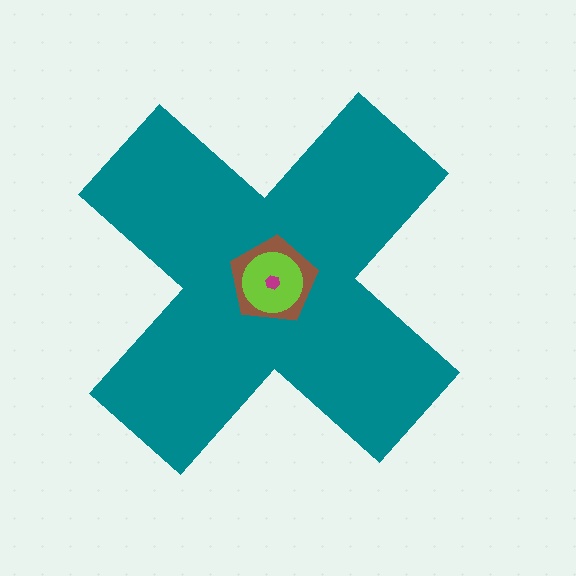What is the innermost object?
The magenta hexagon.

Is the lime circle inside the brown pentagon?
Yes.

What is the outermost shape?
The teal cross.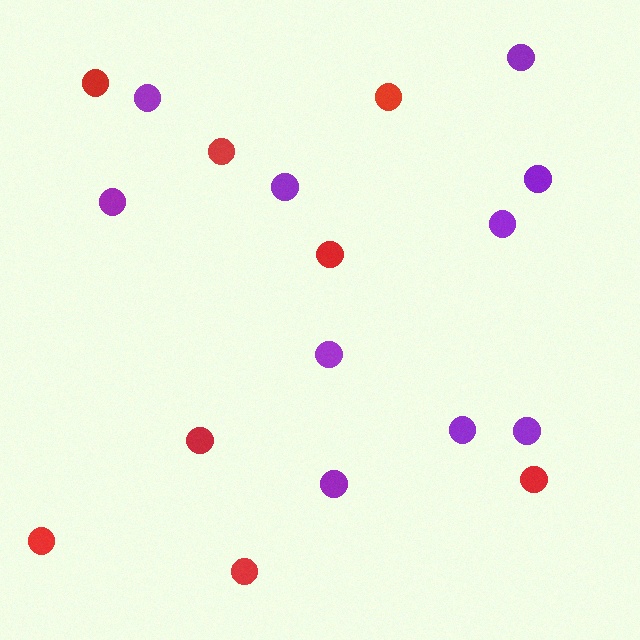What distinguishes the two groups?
There are 2 groups: one group of purple circles (10) and one group of red circles (8).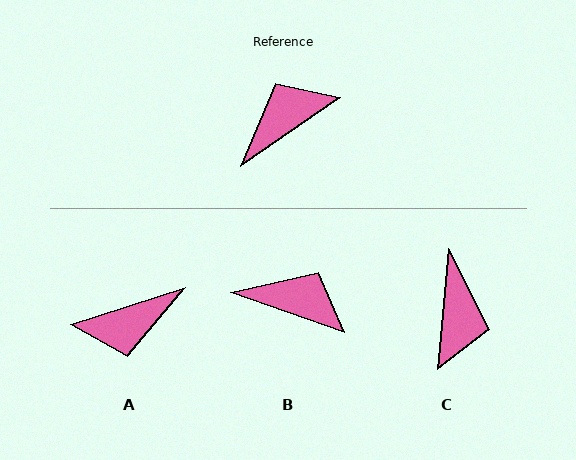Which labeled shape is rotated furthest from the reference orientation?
A, about 162 degrees away.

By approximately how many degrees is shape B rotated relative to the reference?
Approximately 54 degrees clockwise.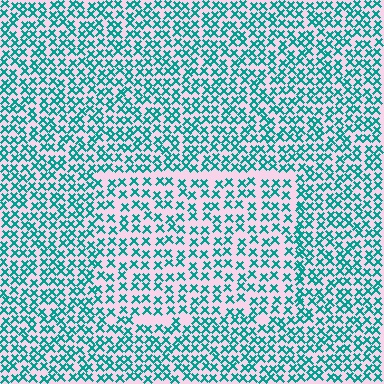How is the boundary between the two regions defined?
The boundary is defined by a change in element density (approximately 1.5x ratio). All elements are the same color, size, and shape.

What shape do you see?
I see a rectangle.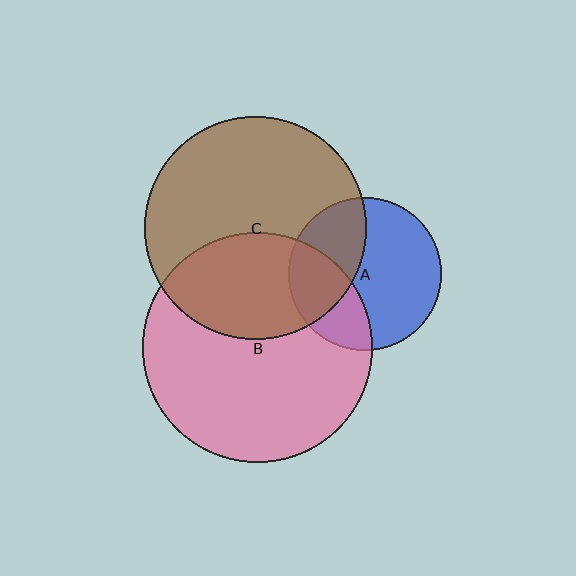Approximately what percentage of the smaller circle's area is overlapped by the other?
Approximately 35%.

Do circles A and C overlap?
Yes.